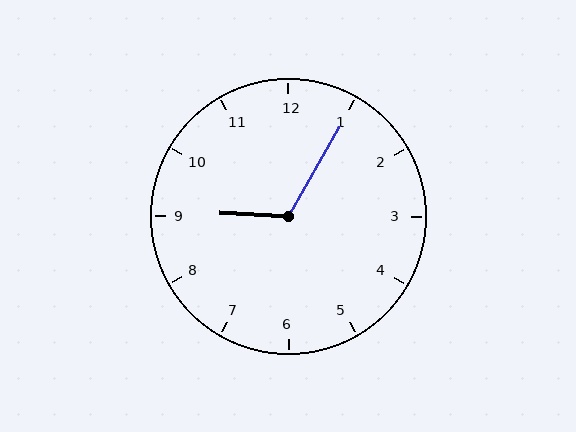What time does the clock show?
9:05.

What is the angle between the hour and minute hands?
Approximately 118 degrees.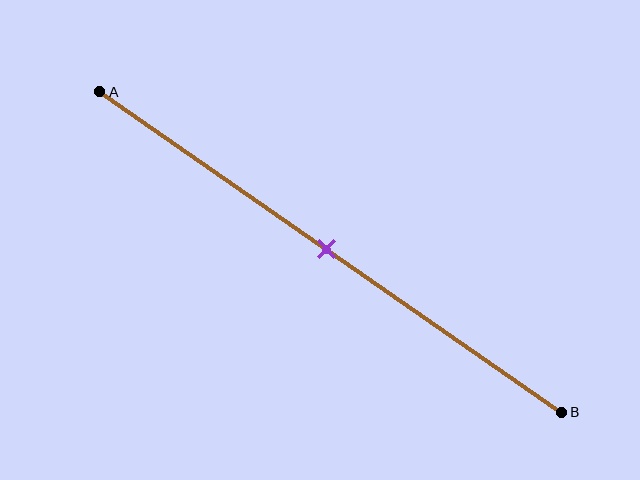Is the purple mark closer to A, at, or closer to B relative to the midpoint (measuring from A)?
The purple mark is approximately at the midpoint of segment AB.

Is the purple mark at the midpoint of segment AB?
Yes, the mark is approximately at the midpoint.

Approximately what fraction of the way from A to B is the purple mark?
The purple mark is approximately 50% of the way from A to B.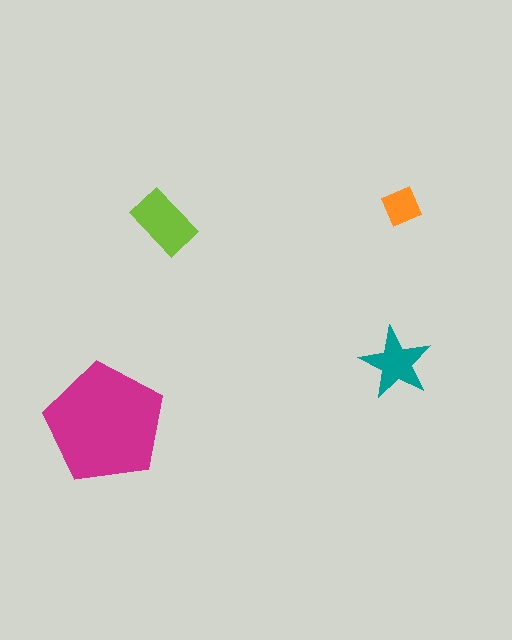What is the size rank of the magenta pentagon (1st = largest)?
1st.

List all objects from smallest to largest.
The orange square, the teal star, the lime rectangle, the magenta pentagon.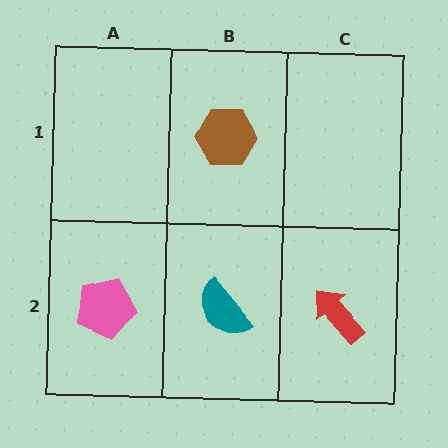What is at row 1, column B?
A brown hexagon.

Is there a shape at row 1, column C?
No, that cell is empty.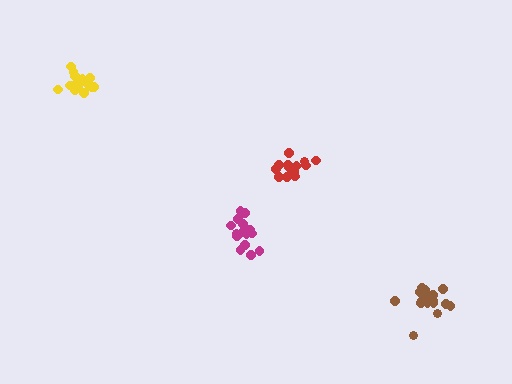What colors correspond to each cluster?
The clusters are colored: yellow, red, brown, magenta.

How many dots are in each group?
Group 1: 16 dots, Group 2: 15 dots, Group 3: 18 dots, Group 4: 18 dots (67 total).